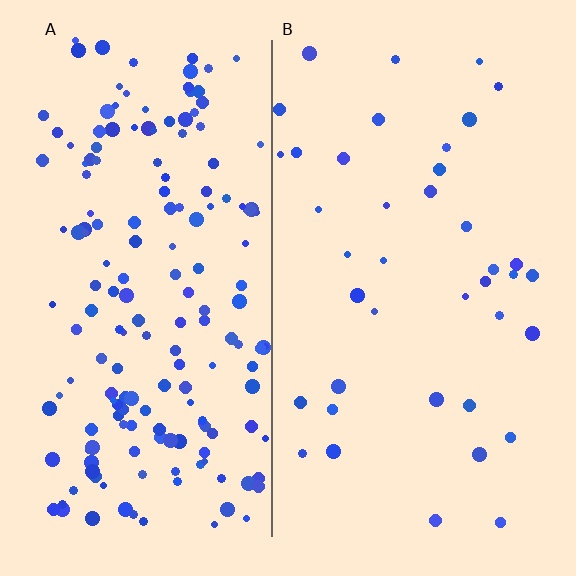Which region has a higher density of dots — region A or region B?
A (the left).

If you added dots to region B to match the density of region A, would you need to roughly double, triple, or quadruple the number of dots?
Approximately quadruple.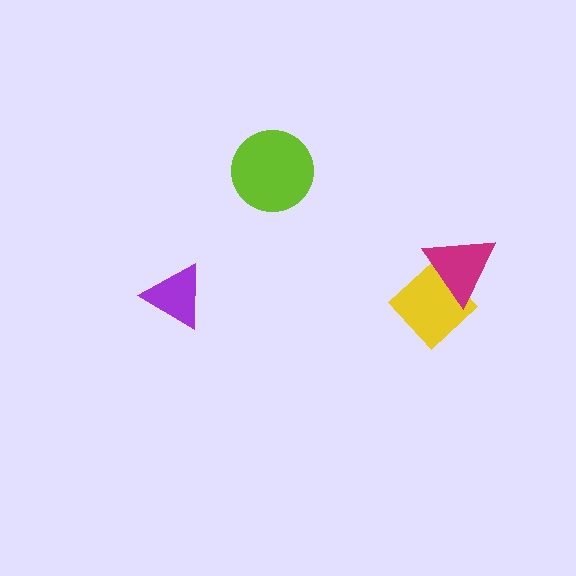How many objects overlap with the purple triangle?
0 objects overlap with the purple triangle.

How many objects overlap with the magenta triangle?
1 object overlaps with the magenta triangle.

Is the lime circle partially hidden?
No, no other shape covers it.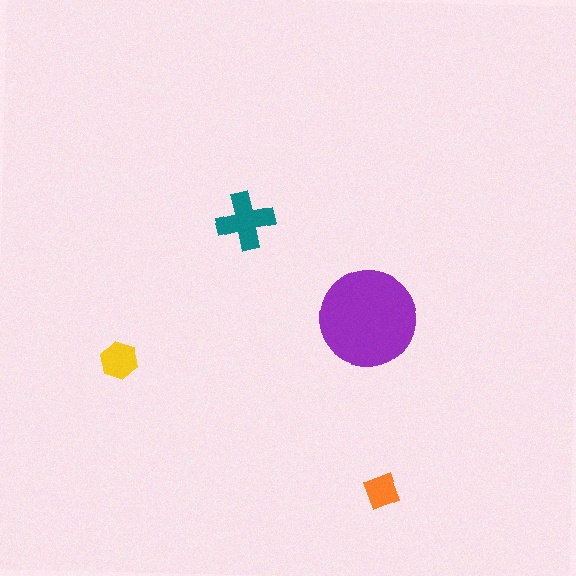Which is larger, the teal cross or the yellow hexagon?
The teal cross.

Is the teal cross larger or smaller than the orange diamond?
Larger.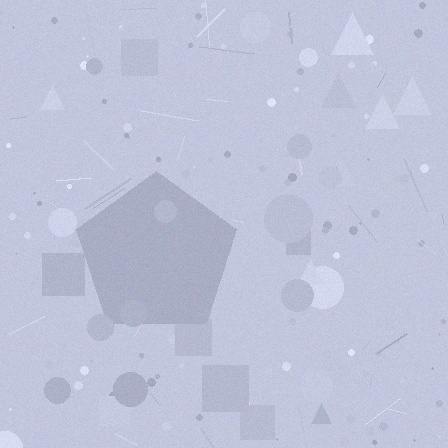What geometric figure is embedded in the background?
A pentagon is embedded in the background.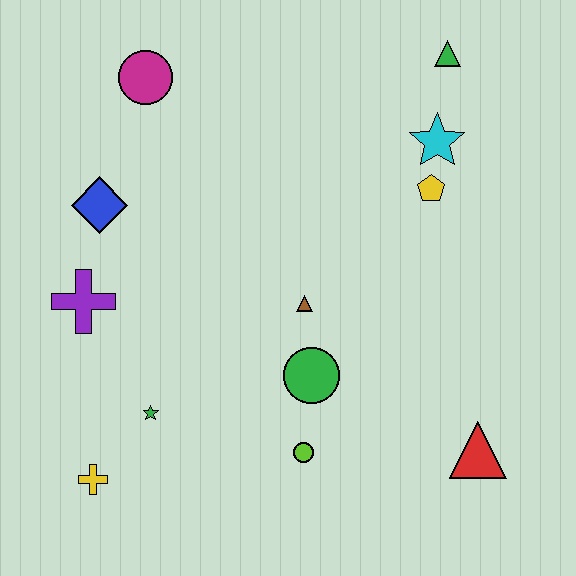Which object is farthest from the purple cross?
The green triangle is farthest from the purple cross.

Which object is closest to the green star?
The yellow cross is closest to the green star.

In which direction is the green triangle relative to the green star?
The green triangle is above the green star.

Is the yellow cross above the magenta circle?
No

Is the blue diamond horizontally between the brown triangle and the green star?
No